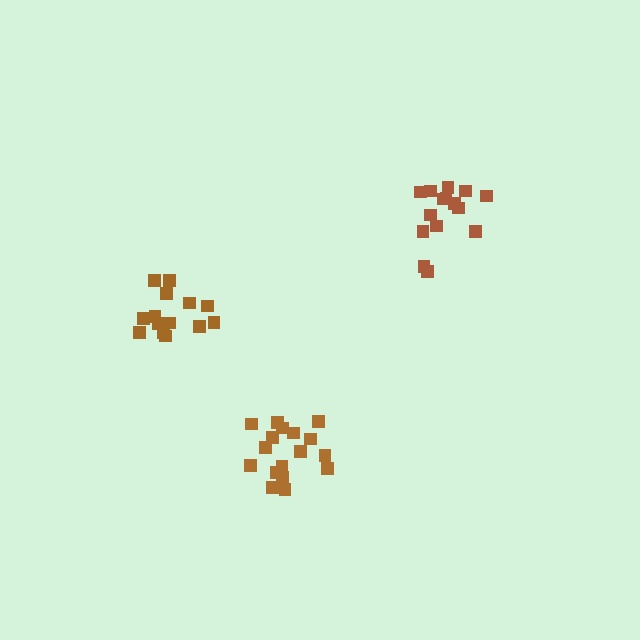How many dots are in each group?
Group 1: 15 dots, Group 2: 14 dots, Group 3: 17 dots (46 total).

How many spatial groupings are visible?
There are 3 spatial groupings.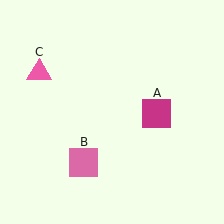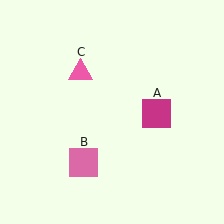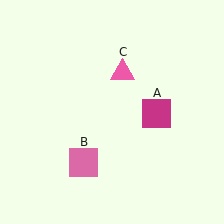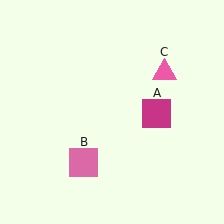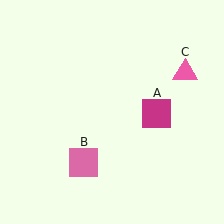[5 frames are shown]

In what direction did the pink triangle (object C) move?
The pink triangle (object C) moved right.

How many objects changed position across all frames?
1 object changed position: pink triangle (object C).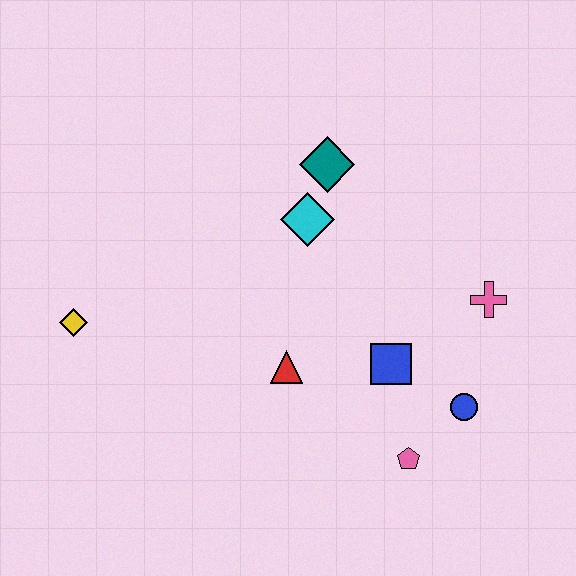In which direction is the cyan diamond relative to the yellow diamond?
The cyan diamond is to the right of the yellow diamond.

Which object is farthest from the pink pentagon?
The yellow diamond is farthest from the pink pentagon.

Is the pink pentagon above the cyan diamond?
No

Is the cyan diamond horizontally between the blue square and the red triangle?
Yes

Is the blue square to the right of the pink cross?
No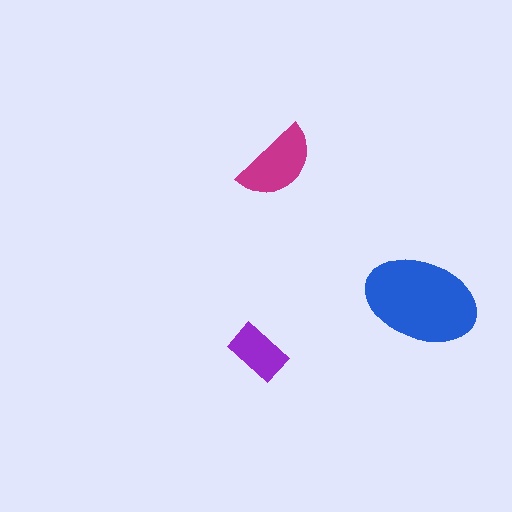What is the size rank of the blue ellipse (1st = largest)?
1st.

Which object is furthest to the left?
The purple rectangle is leftmost.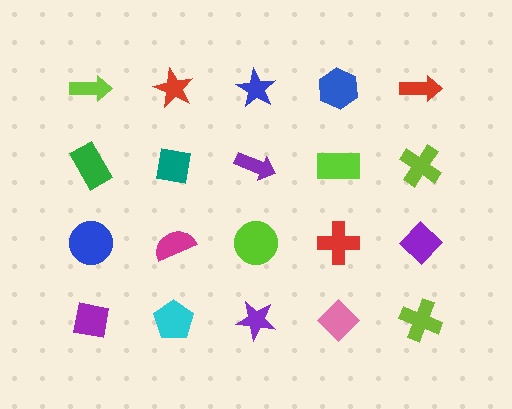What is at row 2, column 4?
A lime rectangle.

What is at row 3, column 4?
A red cross.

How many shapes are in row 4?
5 shapes.